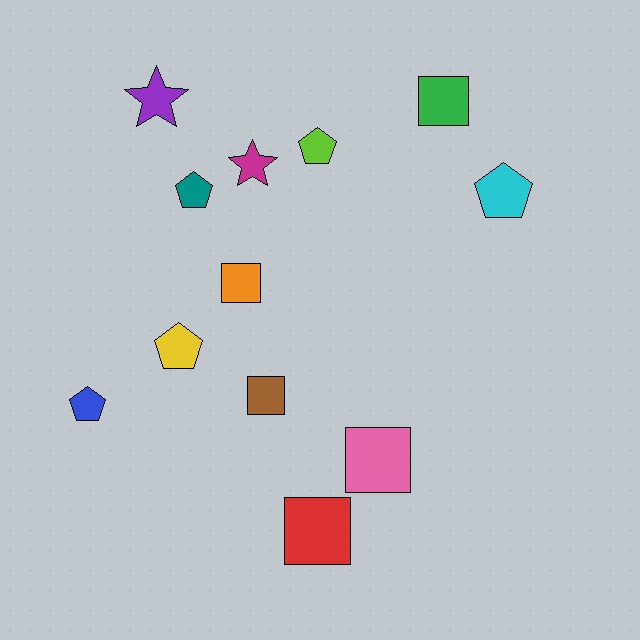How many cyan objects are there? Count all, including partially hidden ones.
There is 1 cyan object.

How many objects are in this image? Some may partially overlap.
There are 12 objects.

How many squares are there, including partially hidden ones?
There are 5 squares.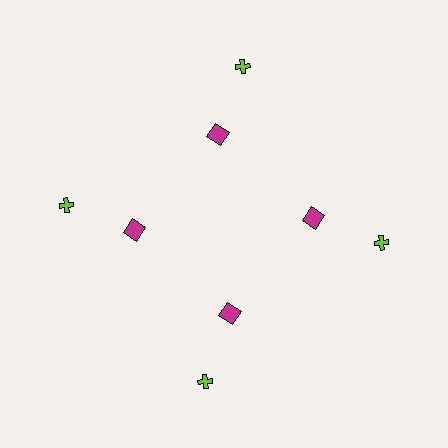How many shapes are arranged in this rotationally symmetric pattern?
There are 8 shapes, arranged in 4 groups of 2.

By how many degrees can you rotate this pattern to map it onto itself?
The pattern maps onto itself every 90 degrees of rotation.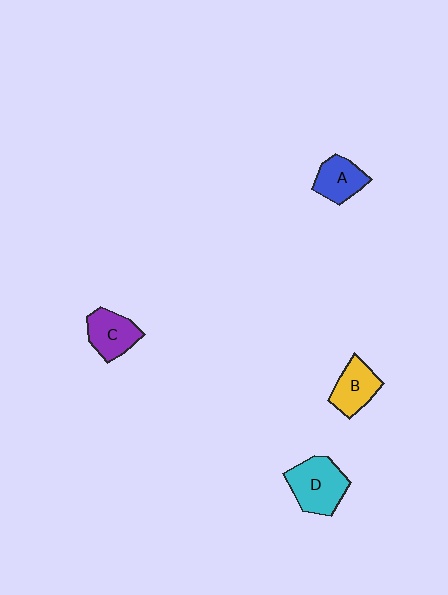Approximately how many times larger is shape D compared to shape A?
Approximately 1.5 times.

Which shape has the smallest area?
Shape A (blue).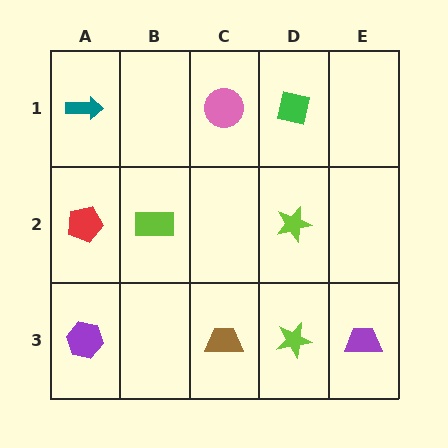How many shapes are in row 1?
3 shapes.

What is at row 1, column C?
A pink circle.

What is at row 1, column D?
A green square.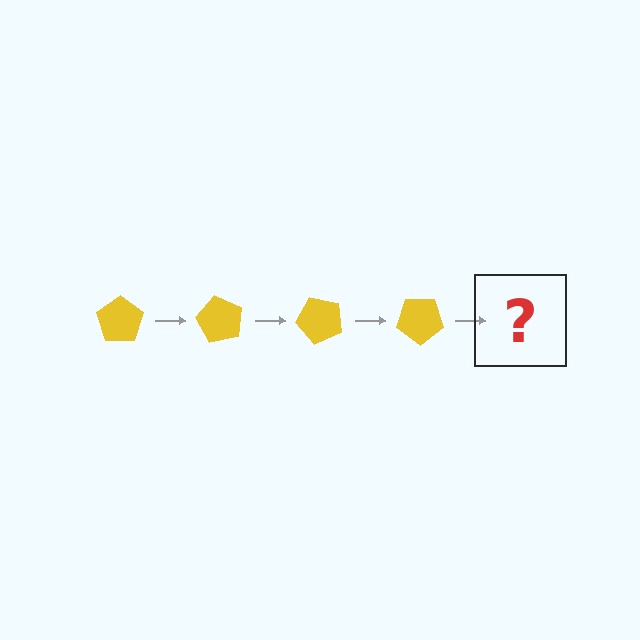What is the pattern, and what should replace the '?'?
The pattern is that the pentagon rotates 60 degrees each step. The '?' should be a yellow pentagon rotated 240 degrees.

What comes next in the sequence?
The next element should be a yellow pentagon rotated 240 degrees.